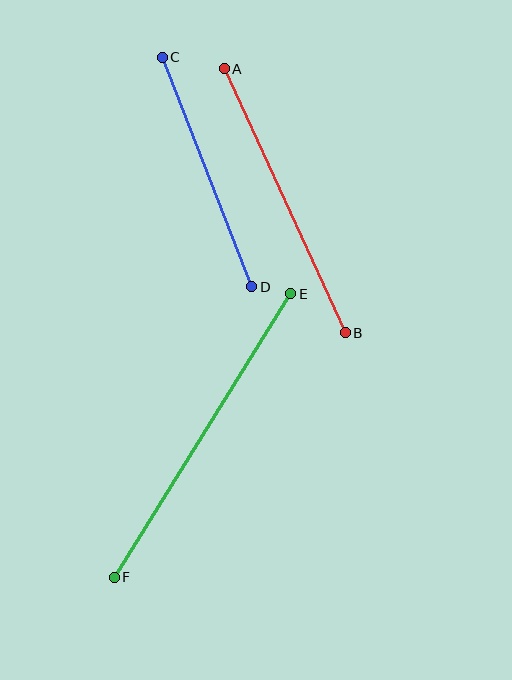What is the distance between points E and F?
The distance is approximately 334 pixels.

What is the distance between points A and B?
The distance is approximately 290 pixels.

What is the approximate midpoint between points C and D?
The midpoint is at approximately (207, 172) pixels.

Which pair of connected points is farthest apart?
Points E and F are farthest apart.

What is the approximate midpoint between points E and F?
The midpoint is at approximately (202, 435) pixels.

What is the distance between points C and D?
The distance is approximately 246 pixels.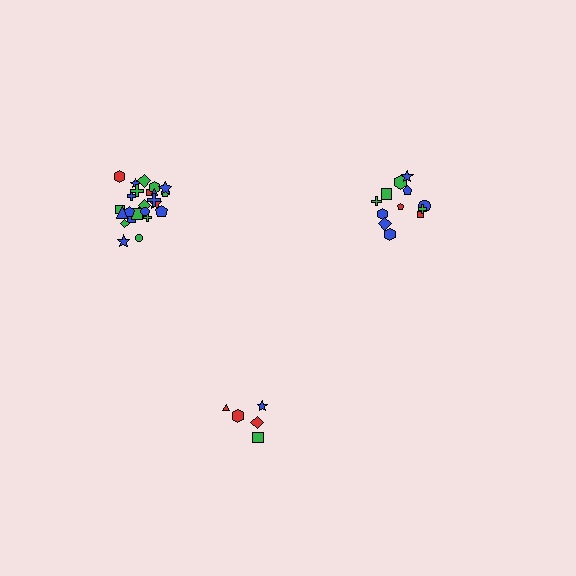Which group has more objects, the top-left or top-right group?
The top-left group.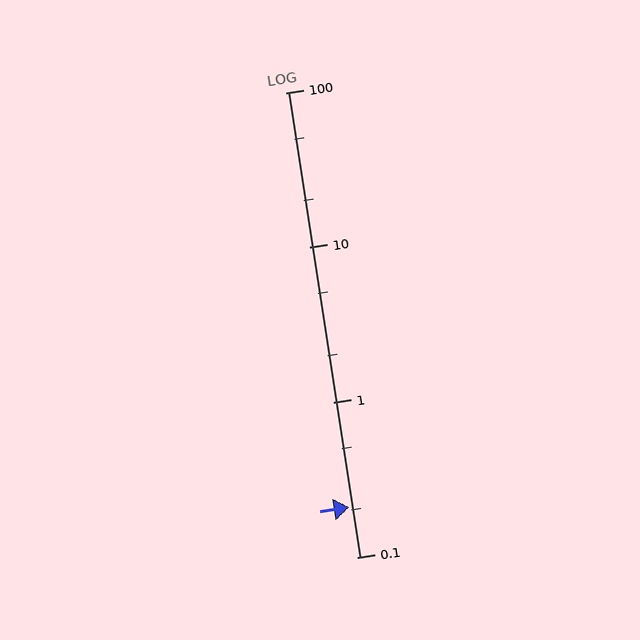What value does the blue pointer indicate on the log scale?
The pointer indicates approximately 0.21.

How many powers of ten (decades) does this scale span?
The scale spans 3 decades, from 0.1 to 100.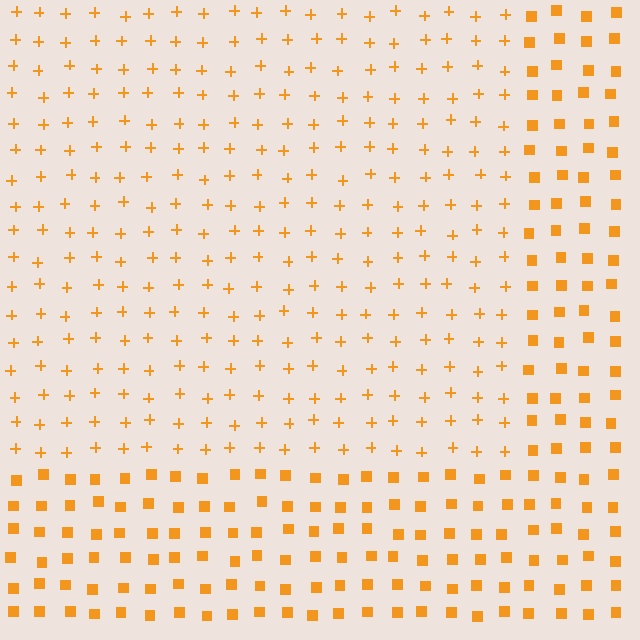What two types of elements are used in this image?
The image uses plus signs inside the rectangle region and squares outside it.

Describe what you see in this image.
The image is filled with small orange elements arranged in a uniform grid. A rectangle-shaped region contains plus signs, while the surrounding area contains squares. The boundary is defined purely by the change in element shape.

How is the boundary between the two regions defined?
The boundary is defined by a change in element shape: plus signs inside vs. squares outside. All elements share the same color and spacing.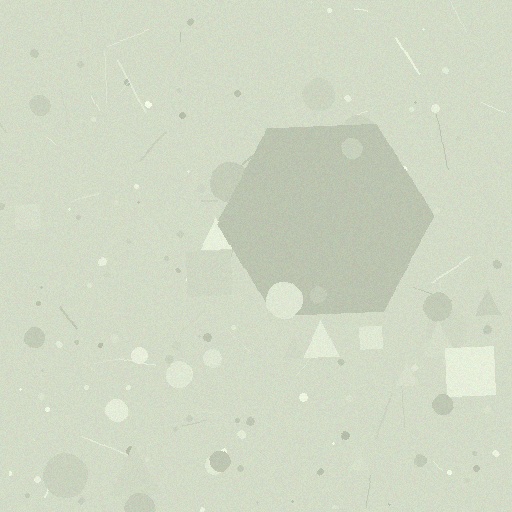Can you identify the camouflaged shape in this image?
The camouflaged shape is a hexagon.